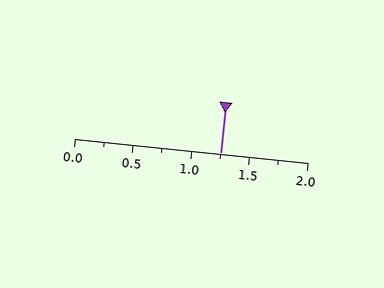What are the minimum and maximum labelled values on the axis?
The axis runs from 0.0 to 2.0.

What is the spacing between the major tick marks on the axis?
The major ticks are spaced 0.5 apart.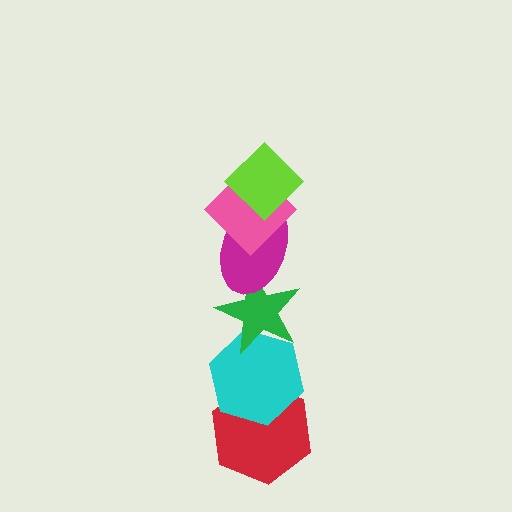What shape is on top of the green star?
The magenta ellipse is on top of the green star.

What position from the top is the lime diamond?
The lime diamond is 1st from the top.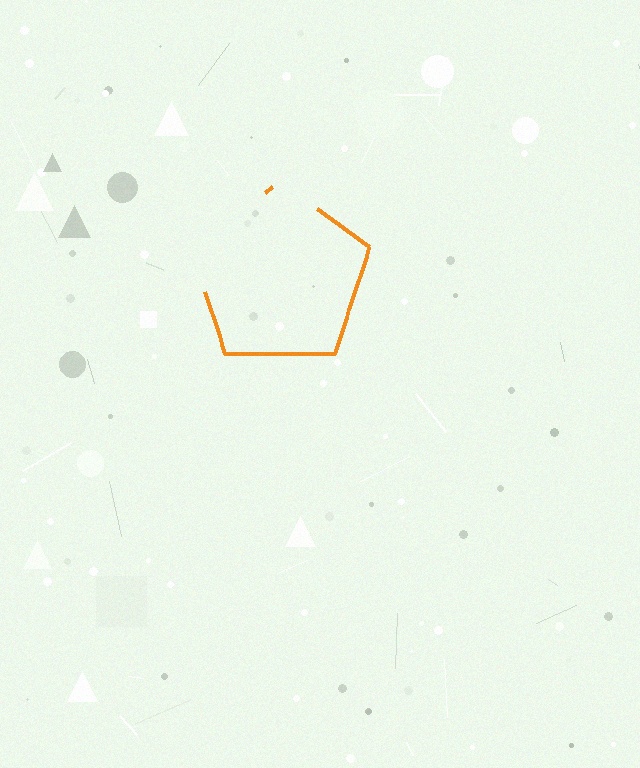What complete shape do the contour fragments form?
The contour fragments form a pentagon.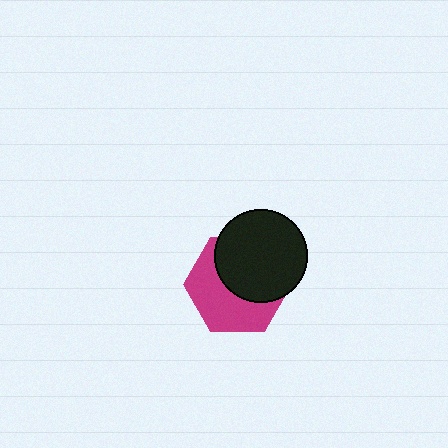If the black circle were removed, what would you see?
You would see the complete magenta hexagon.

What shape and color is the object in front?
The object in front is a black circle.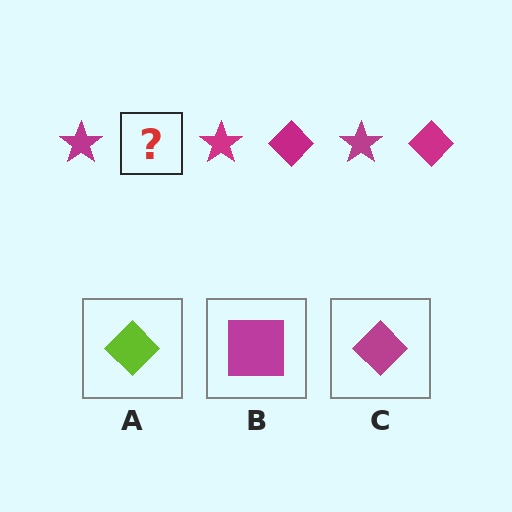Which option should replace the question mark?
Option C.